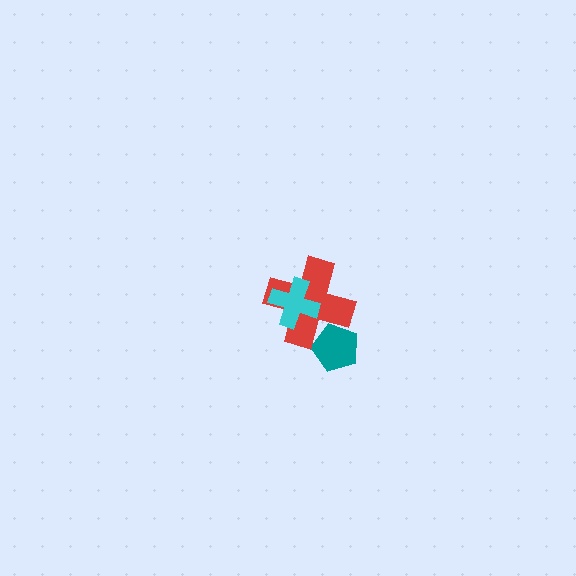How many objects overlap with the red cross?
2 objects overlap with the red cross.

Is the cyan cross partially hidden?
No, no other shape covers it.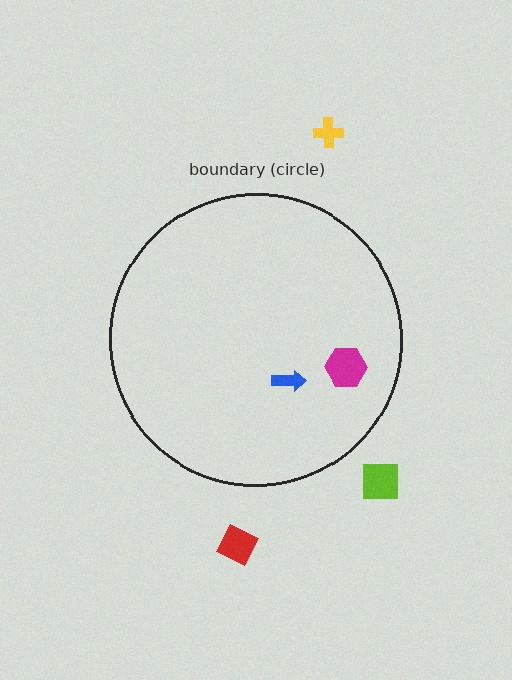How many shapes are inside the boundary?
2 inside, 3 outside.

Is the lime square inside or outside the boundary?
Outside.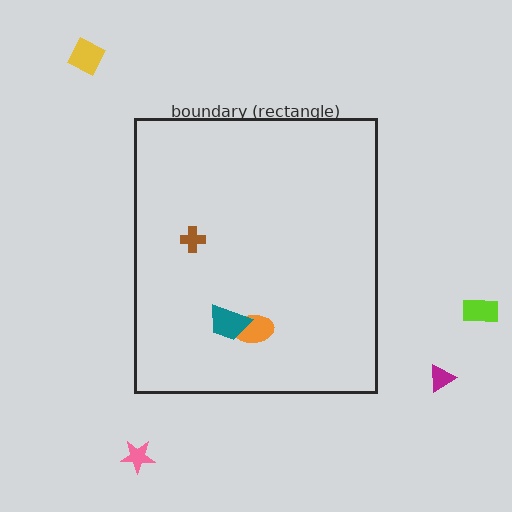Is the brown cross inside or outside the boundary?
Inside.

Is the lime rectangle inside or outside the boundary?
Outside.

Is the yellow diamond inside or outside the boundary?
Outside.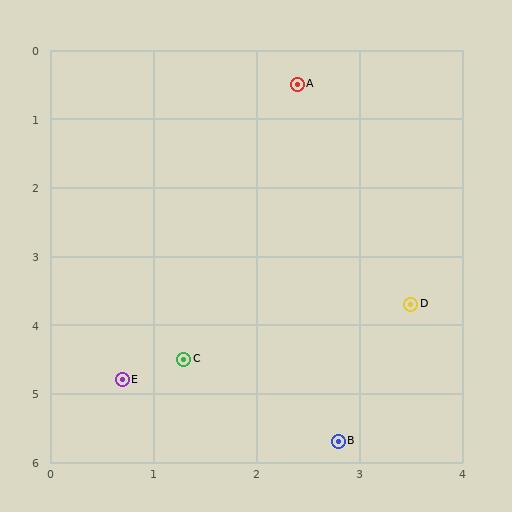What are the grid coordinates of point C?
Point C is at approximately (1.3, 4.5).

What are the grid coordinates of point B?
Point B is at approximately (2.8, 5.7).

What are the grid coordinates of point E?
Point E is at approximately (0.7, 4.8).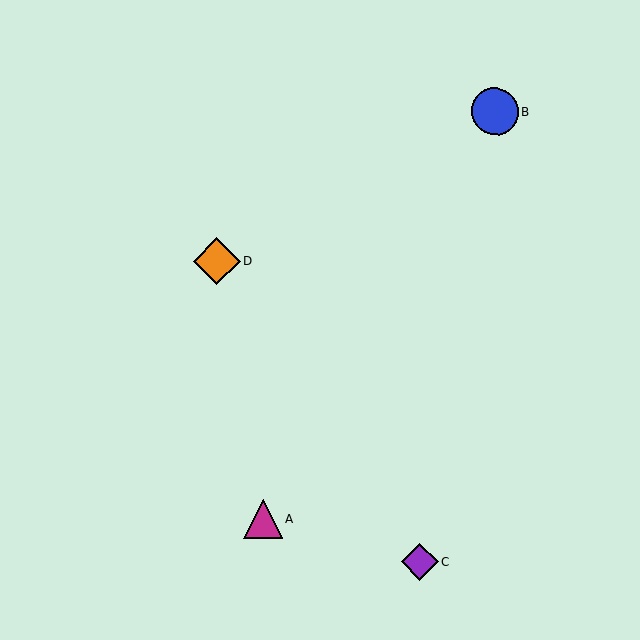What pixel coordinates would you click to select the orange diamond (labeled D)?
Click at (217, 261) to select the orange diamond D.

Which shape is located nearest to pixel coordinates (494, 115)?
The blue circle (labeled B) at (494, 112) is nearest to that location.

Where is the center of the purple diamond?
The center of the purple diamond is at (420, 562).